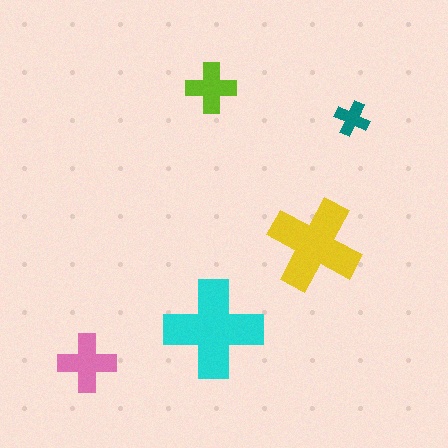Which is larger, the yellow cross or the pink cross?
The yellow one.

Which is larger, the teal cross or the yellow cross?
The yellow one.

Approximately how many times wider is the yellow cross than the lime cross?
About 2 times wider.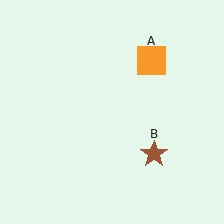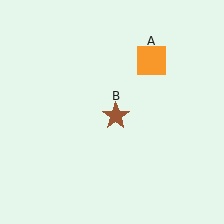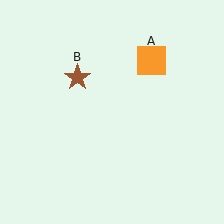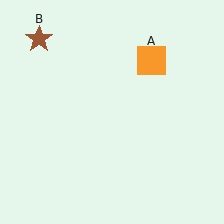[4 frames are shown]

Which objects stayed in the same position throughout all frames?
Orange square (object A) remained stationary.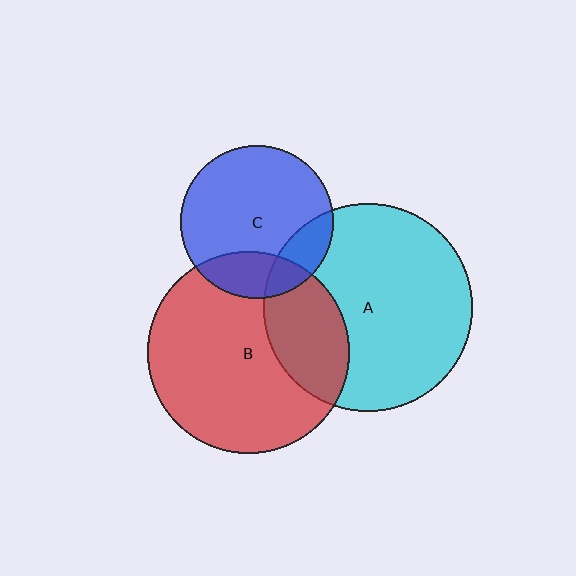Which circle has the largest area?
Circle A (cyan).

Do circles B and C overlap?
Yes.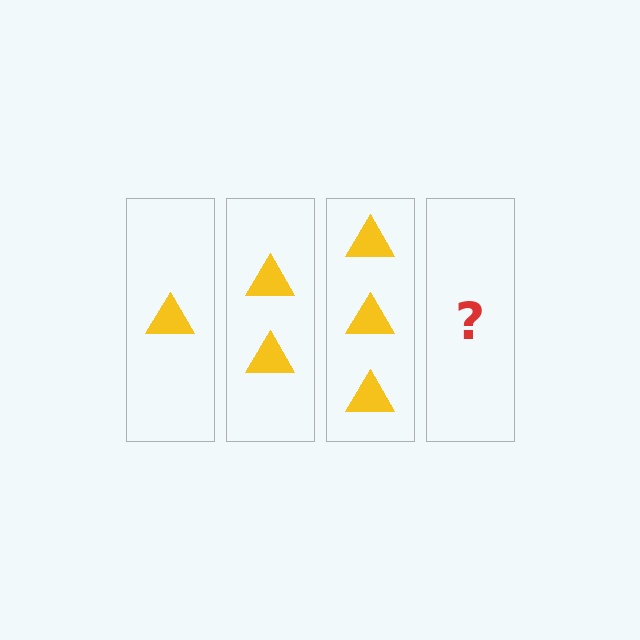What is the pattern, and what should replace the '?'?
The pattern is that each step adds one more triangle. The '?' should be 4 triangles.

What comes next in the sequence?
The next element should be 4 triangles.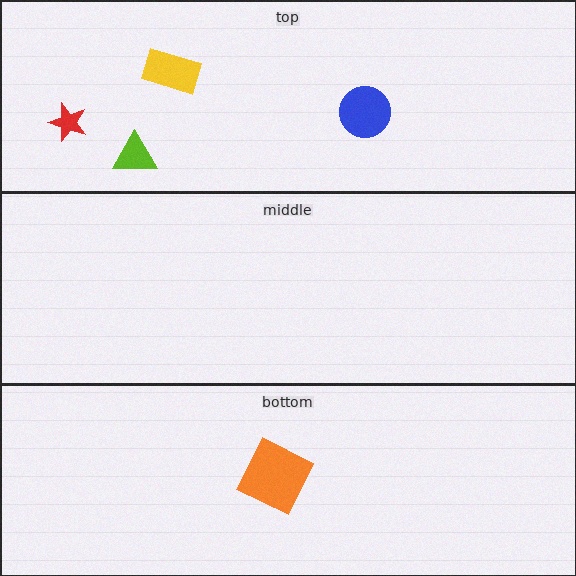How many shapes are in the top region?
4.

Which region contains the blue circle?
The top region.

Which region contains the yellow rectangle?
The top region.